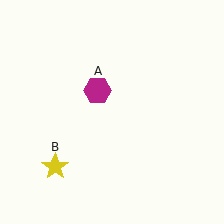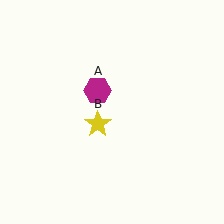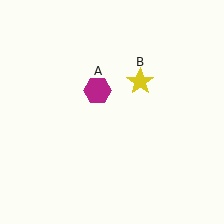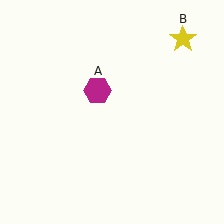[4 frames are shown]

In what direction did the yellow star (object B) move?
The yellow star (object B) moved up and to the right.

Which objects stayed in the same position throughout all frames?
Magenta hexagon (object A) remained stationary.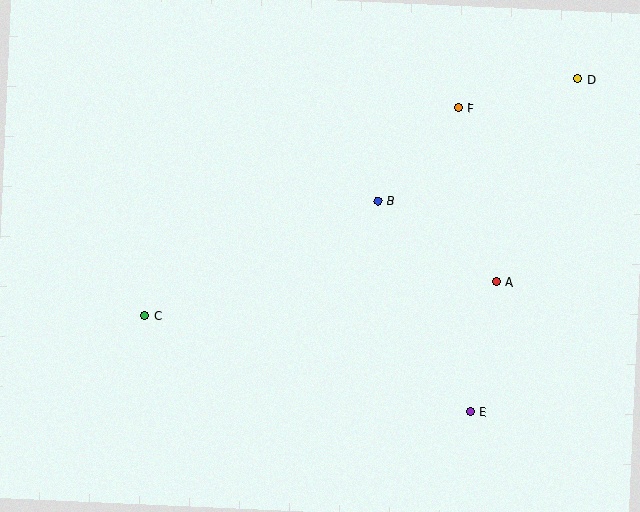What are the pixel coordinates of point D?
Point D is at (578, 79).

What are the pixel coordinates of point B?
Point B is at (378, 201).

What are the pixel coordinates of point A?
Point A is at (496, 282).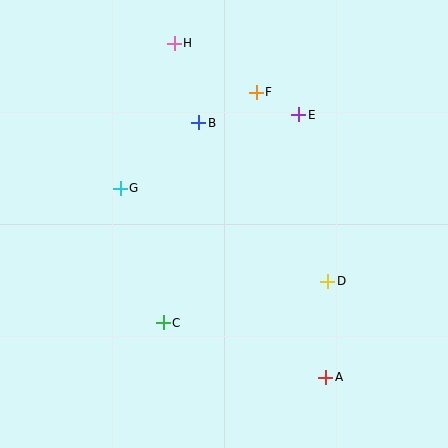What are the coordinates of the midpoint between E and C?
The midpoint between E and C is at (231, 219).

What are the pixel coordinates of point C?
Point C is at (163, 323).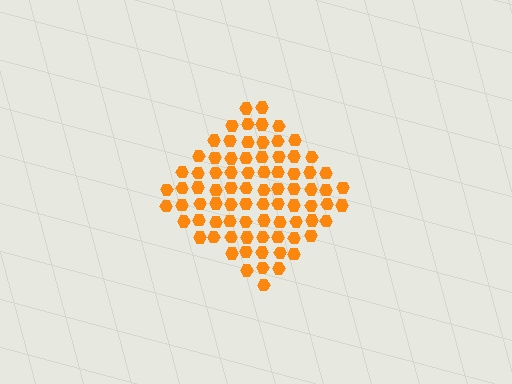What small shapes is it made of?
It is made of small hexagons.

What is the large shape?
The large shape is a diamond.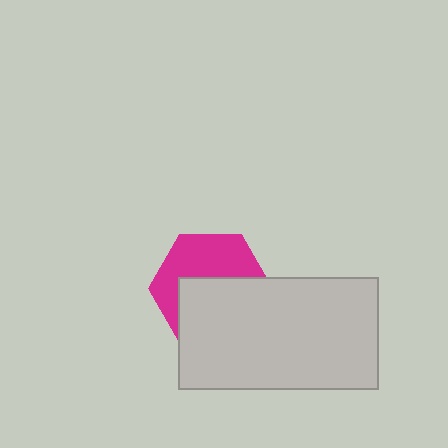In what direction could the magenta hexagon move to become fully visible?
The magenta hexagon could move up. That would shift it out from behind the light gray rectangle entirely.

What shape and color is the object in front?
The object in front is a light gray rectangle.